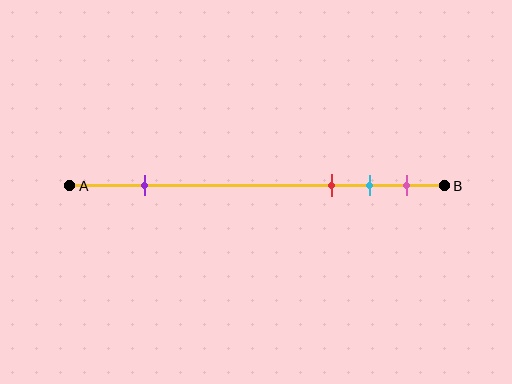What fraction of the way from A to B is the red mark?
The red mark is approximately 70% (0.7) of the way from A to B.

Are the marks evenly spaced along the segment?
No, the marks are not evenly spaced.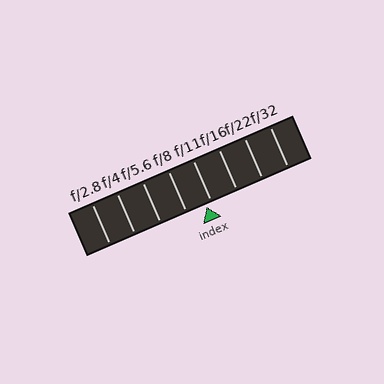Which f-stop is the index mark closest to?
The index mark is closest to f/11.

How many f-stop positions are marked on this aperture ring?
There are 8 f-stop positions marked.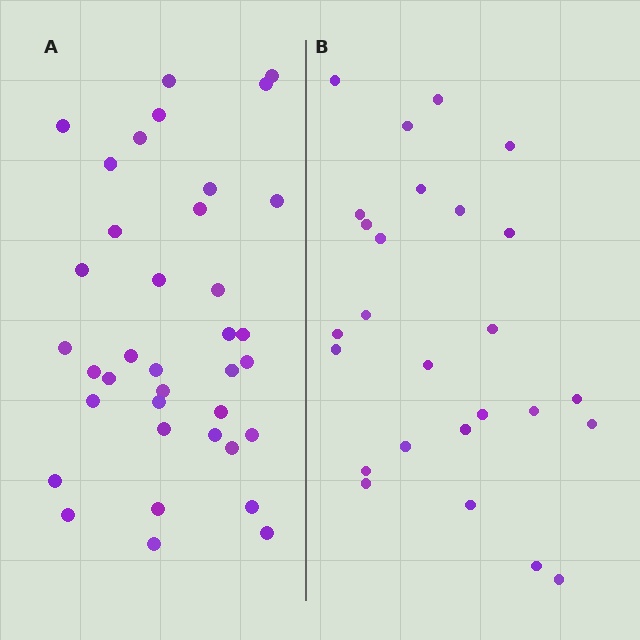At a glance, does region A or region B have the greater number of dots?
Region A (the left region) has more dots.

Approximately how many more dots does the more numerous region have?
Region A has roughly 12 or so more dots than region B.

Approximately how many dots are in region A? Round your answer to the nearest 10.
About 40 dots. (The exact count is 37, which rounds to 40.)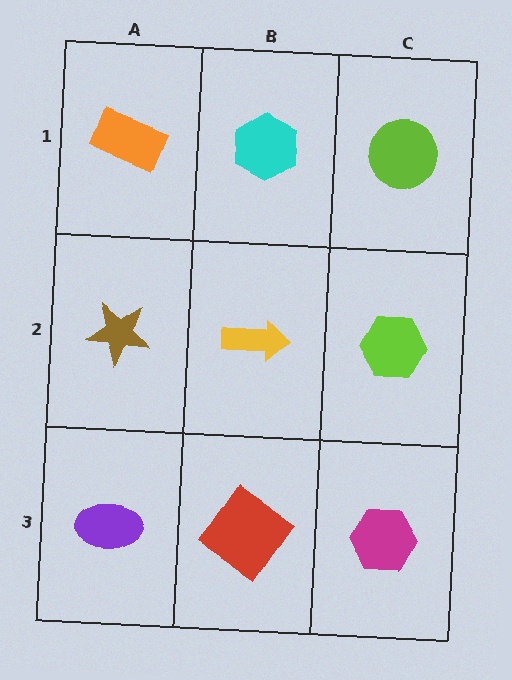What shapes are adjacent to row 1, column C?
A lime hexagon (row 2, column C), a cyan hexagon (row 1, column B).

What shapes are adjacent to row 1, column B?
A yellow arrow (row 2, column B), an orange rectangle (row 1, column A), a lime circle (row 1, column C).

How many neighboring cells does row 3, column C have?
2.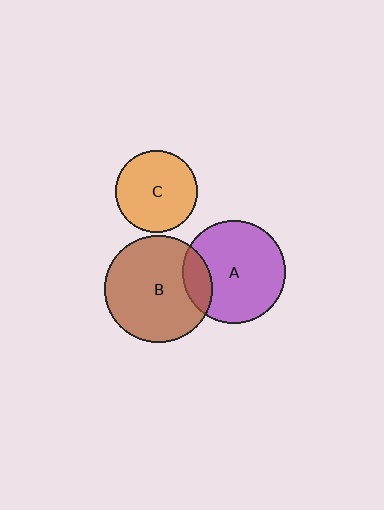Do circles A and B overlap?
Yes.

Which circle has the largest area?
Circle B (brown).